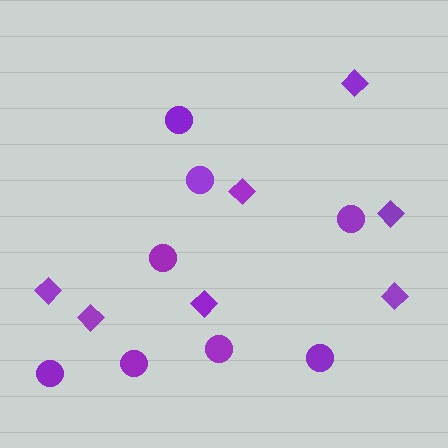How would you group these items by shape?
There are 2 groups: one group of diamonds (7) and one group of circles (8).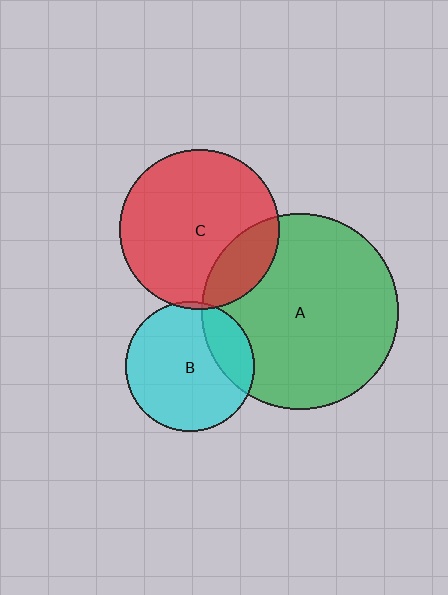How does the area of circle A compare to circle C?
Approximately 1.5 times.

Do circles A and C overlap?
Yes.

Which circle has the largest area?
Circle A (green).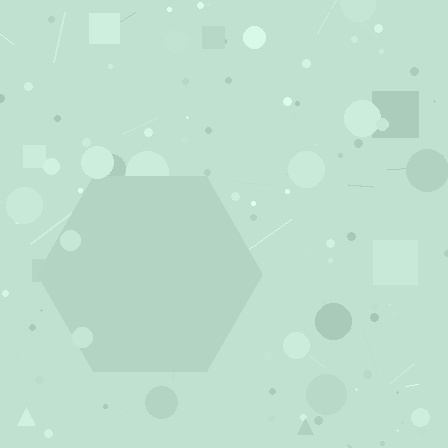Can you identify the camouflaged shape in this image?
The camouflaged shape is a hexagon.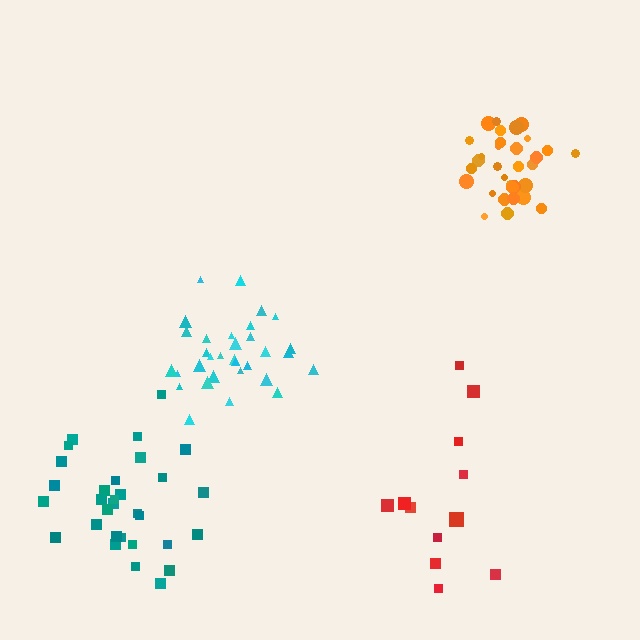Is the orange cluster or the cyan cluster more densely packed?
Orange.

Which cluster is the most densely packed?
Orange.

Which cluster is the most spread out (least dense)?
Red.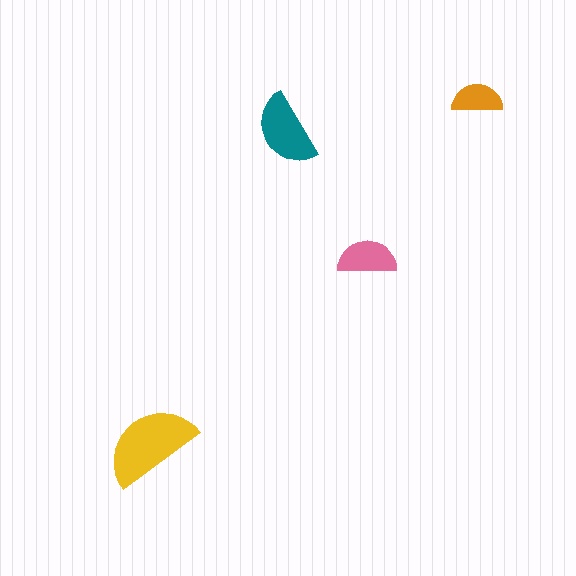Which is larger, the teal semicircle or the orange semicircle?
The teal one.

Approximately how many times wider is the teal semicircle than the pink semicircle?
About 1.5 times wider.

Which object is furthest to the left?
The yellow semicircle is leftmost.